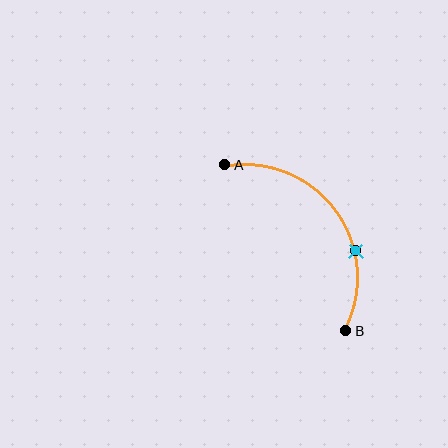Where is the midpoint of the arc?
The arc midpoint is the point on the curve farthest from the straight line joining A and B. It sits above and to the right of that line.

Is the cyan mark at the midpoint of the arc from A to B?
No. The cyan mark lies on the arc but is closer to endpoint B. The arc midpoint would be at the point on the curve equidistant along the arc from both A and B.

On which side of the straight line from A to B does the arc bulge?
The arc bulges above and to the right of the straight line connecting A and B.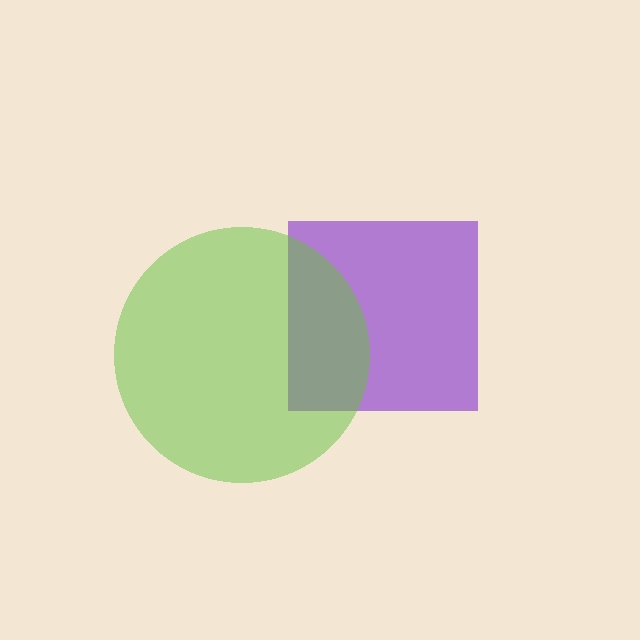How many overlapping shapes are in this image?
There are 2 overlapping shapes in the image.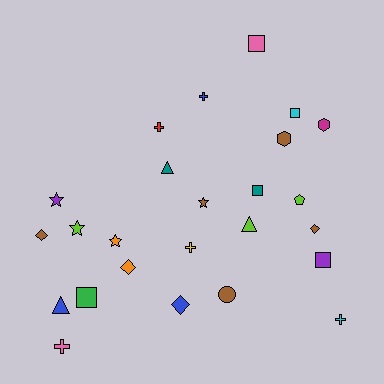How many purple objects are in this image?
There are 2 purple objects.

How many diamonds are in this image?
There are 4 diamonds.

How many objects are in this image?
There are 25 objects.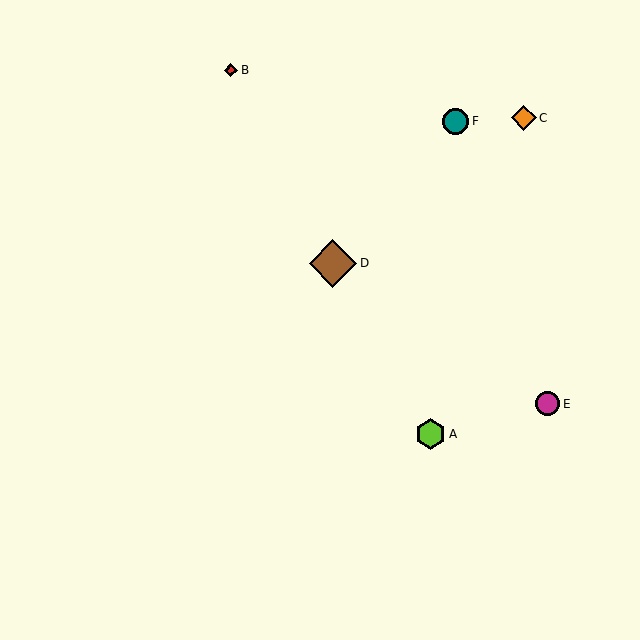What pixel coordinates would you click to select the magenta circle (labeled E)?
Click at (547, 404) to select the magenta circle E.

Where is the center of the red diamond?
The center of the red diamond is at (231, 70).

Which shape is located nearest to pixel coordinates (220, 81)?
The red diamond (labeled B) at (231, 70) is nearest to that location.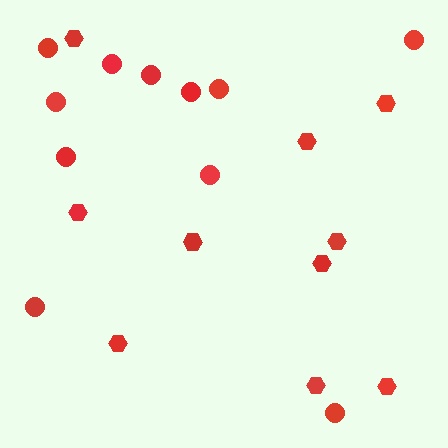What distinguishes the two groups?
There are 2 groups: one group of hexagons (10) and one group of circles (11).